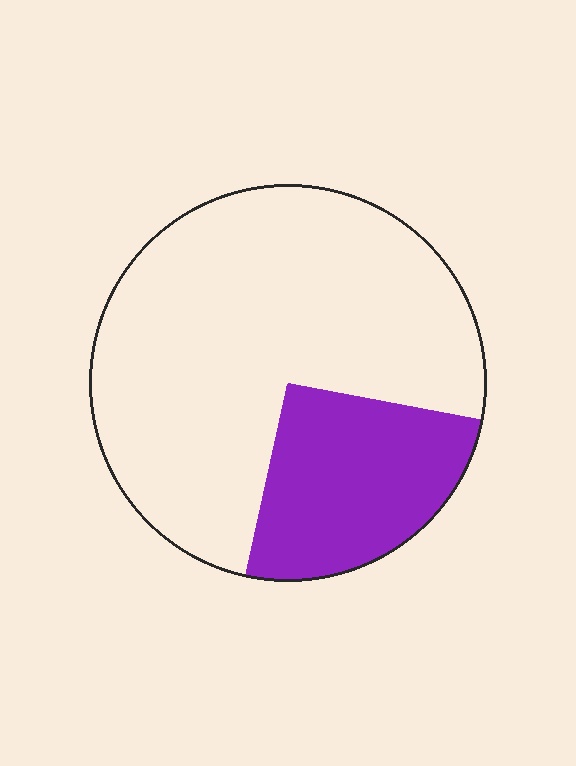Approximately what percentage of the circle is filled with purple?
Approximately 25%.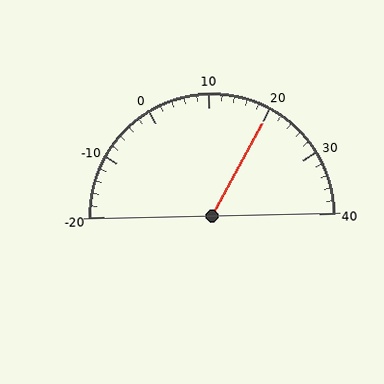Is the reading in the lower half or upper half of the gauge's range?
The reading is in the upper half of the range (-20 to 40).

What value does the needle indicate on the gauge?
The needle indicates approximately 20.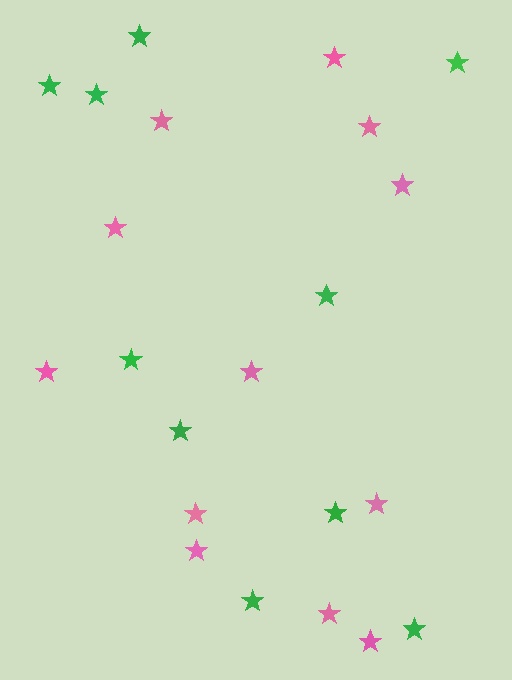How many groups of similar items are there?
There are 2 groups: one group of pink stars (12) and one group of green stars (10).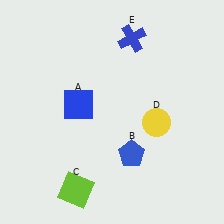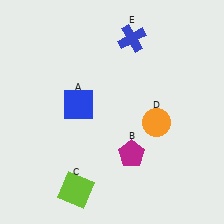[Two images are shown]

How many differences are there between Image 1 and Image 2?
There are 2 differences between the two images.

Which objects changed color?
B changed from blue to magenta. D changed from yellow to orange.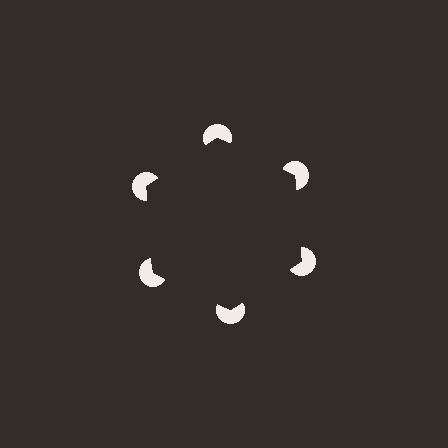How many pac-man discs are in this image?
There are 6 — one at each vertex of the illusory hexagon.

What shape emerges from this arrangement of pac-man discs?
An illusory hexagon — its edges are inferred from the aligned wedge cuts in the pac-man discs, not physically drawn.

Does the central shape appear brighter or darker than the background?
It typically appears slightly darker than the background, even though no actual brightness change is drawn.